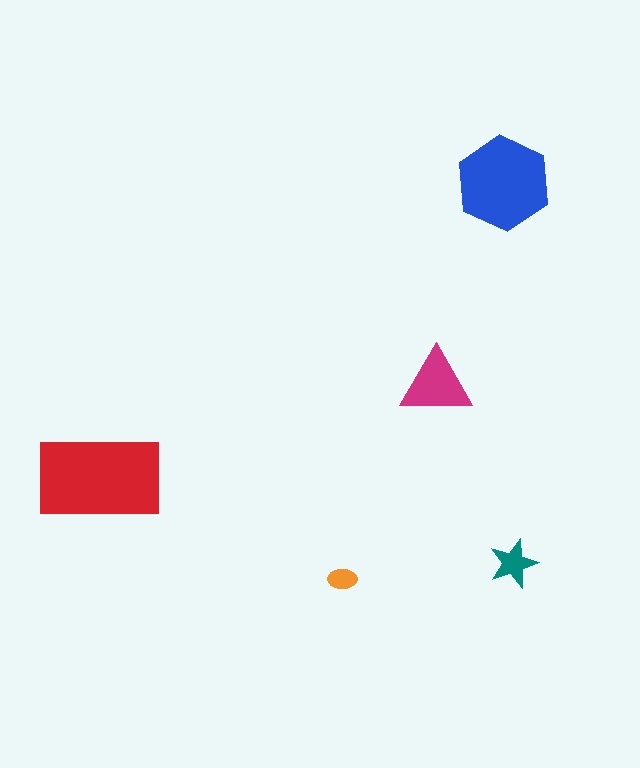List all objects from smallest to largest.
The orange ellipse, the teal star, the magenta triangle, the blue hexagon, the red rectangle.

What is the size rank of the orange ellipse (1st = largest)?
5th.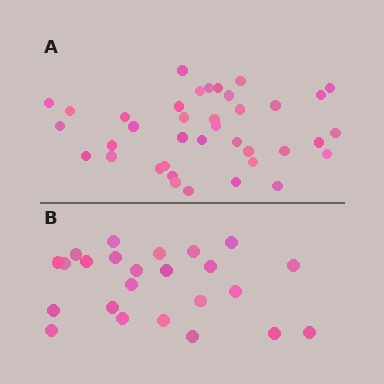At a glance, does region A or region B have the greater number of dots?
Region A (the top region) has more dots.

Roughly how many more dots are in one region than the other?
Region A has approximately 15 more dots than region B.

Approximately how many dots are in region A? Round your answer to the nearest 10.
About 40 dots. (The exact count is 38, which rounds to 40.)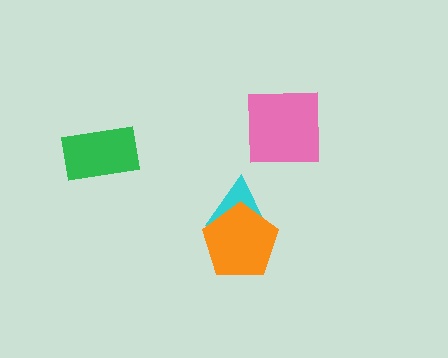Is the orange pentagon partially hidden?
No, no other shape covers it.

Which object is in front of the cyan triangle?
The orange pentagon is in front of the cyan triangle.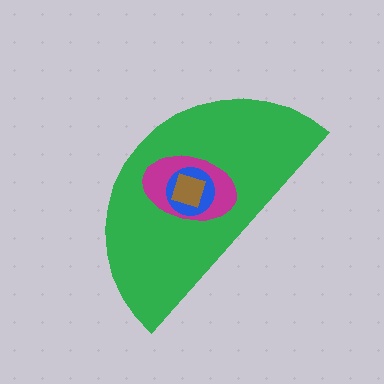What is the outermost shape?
The green semicircle.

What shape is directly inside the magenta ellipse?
The blue circle.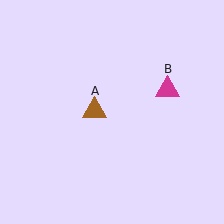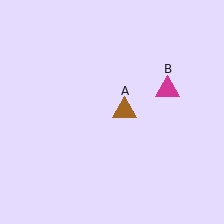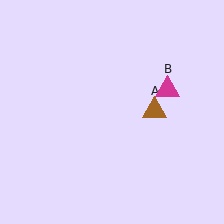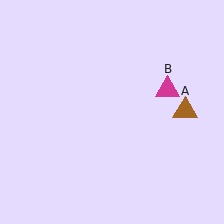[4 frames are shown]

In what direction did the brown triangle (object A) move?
The brown triangle (object A) moved right.